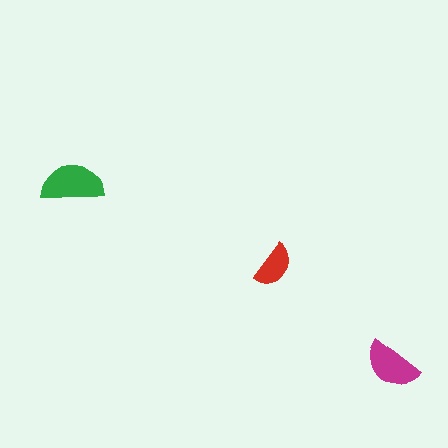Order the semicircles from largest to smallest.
the green one, the magenta one, the red one.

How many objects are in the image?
There are 3 objects in the image.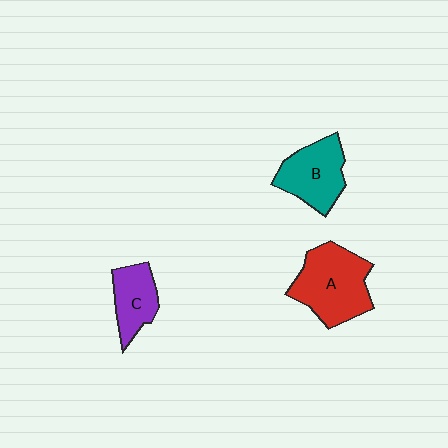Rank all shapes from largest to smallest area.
From largest to smallest: A (red), B (teal), C (purple).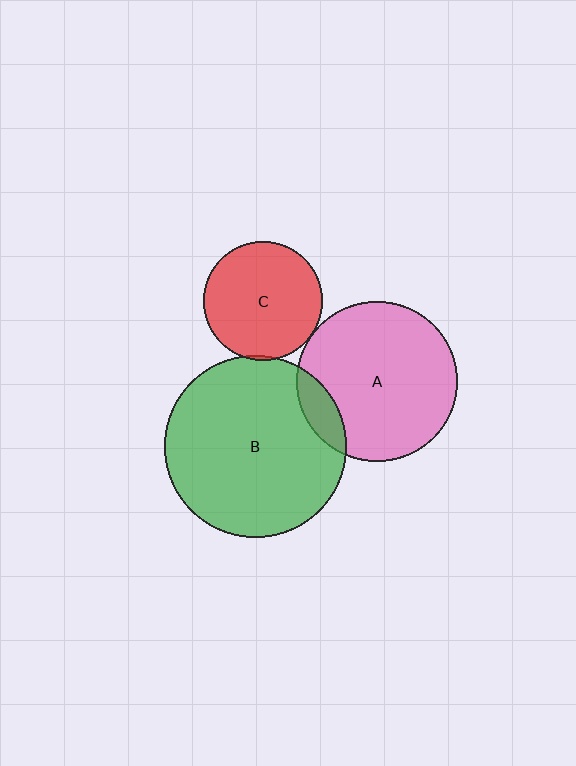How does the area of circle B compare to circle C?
Approximately 2.3 times.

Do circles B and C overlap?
Yes.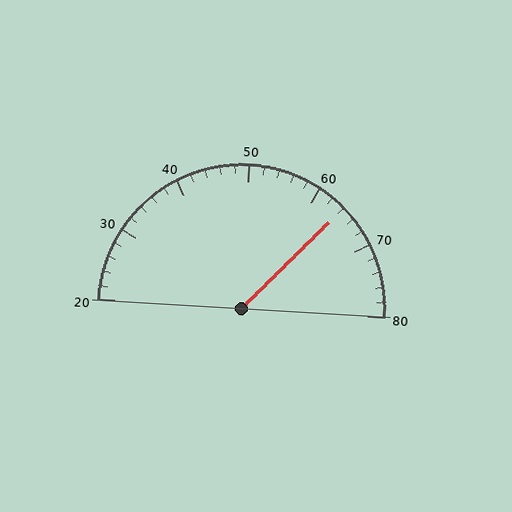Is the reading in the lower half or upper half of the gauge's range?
The reading is in the upper half of the range (20 to 80).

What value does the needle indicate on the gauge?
The needle indicates approximately 64.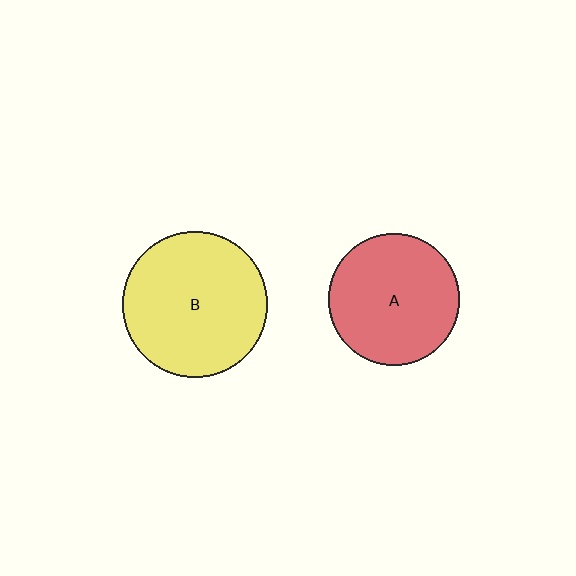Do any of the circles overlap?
No, none of the circles overlap.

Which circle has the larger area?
Circle B (yellow).